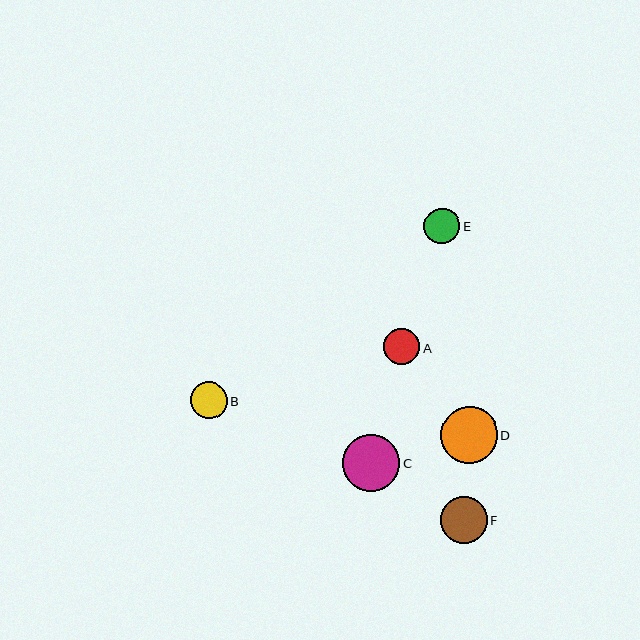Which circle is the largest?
Circle D is the largest with a size of approximately 57 pixels.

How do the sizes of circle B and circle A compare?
Circle B and circle A are approximately the same size.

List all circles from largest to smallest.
From largest to smallest: D, C, F, B, A, E.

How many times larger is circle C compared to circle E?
Circle C is approximately 1.6 times the size of circle E.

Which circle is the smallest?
Circle E is the smallest with a size of approximately 36 pixels.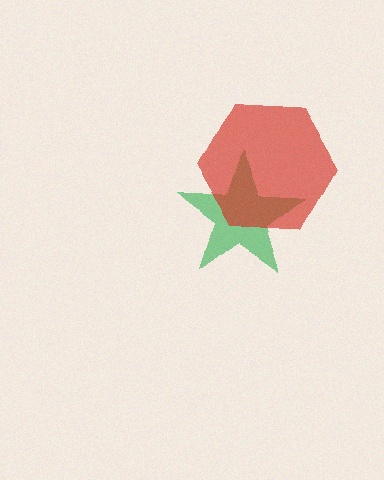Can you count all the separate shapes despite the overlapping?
Yes, there are 2 separate shapes.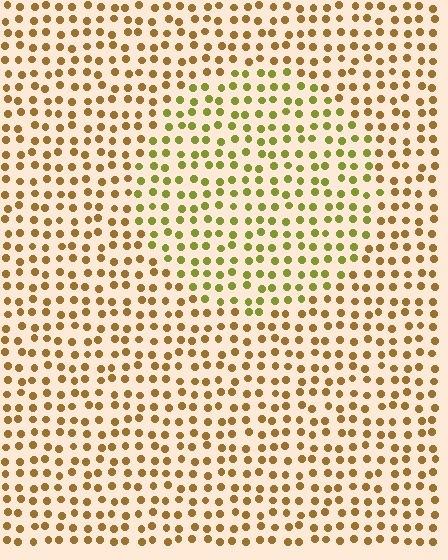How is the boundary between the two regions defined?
The boundary is defined purely by a slight shift in hue (about 37 degrees). Spacing, size, and orientation are identical on both sides.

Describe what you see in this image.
The image is filled with small brown elements in a uniform arrangement. A circle-shaped region is visible where the elements are tinted to a slightly different hue, forming a subtle color boundary.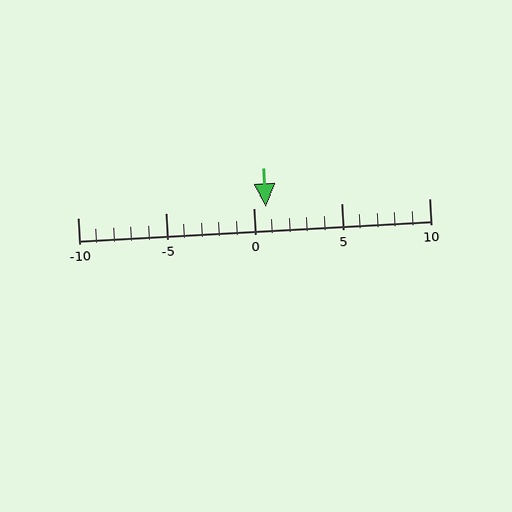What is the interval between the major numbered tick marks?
The major tick marks are spaced 5 units apart.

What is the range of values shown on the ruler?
The ruler shows values from -10 to 10.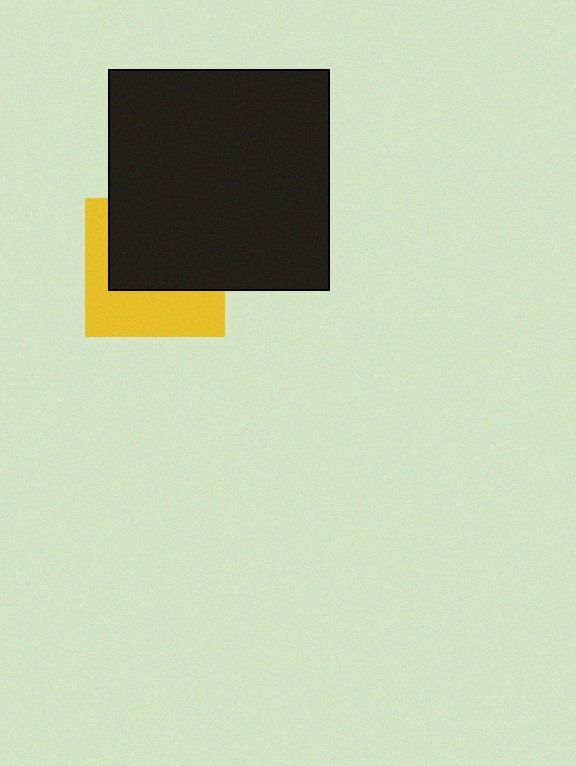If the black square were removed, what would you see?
You would see the complete yellow square.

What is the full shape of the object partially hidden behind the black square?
The partially hidden object is a yellow square.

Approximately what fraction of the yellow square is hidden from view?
Roughly 57% of the yellow square is hidden behind the black square.